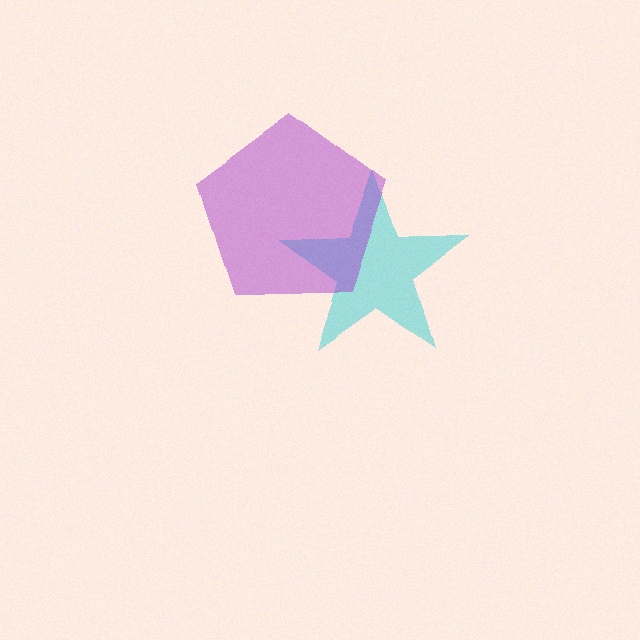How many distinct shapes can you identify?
There are 2 distinct shapes: a cyan star, a purple pentagon.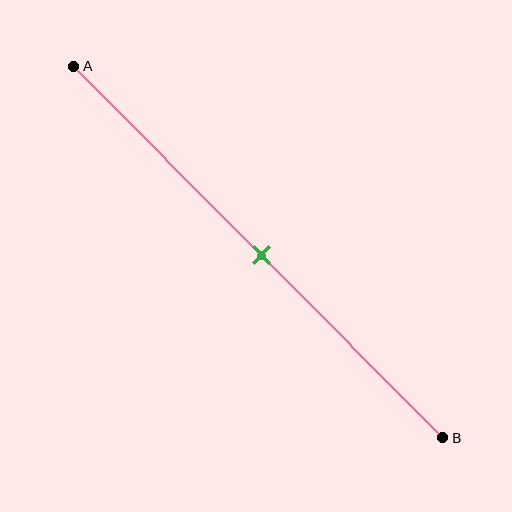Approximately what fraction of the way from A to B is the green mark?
The green mark is approximately 50% of the way from A to B.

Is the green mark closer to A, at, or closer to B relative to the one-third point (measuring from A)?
The green mark is closer to point B than the one-third point of segment AB.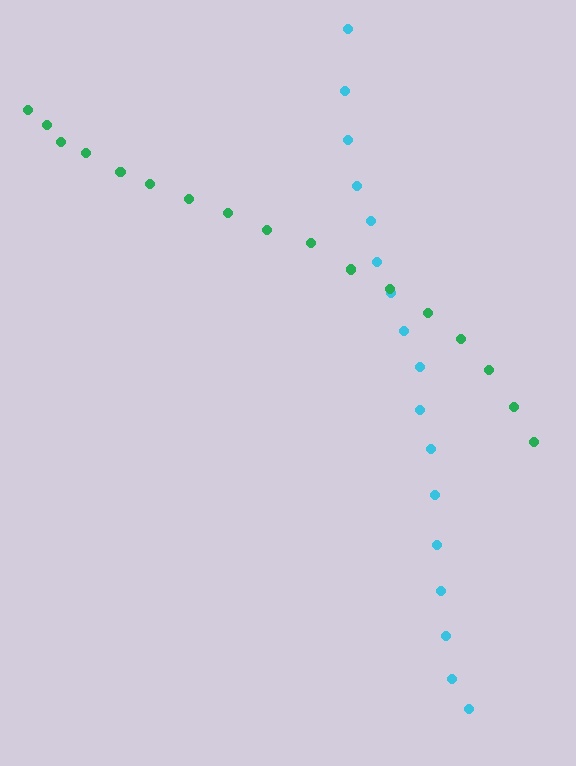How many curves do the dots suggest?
There are 2 distinct paths.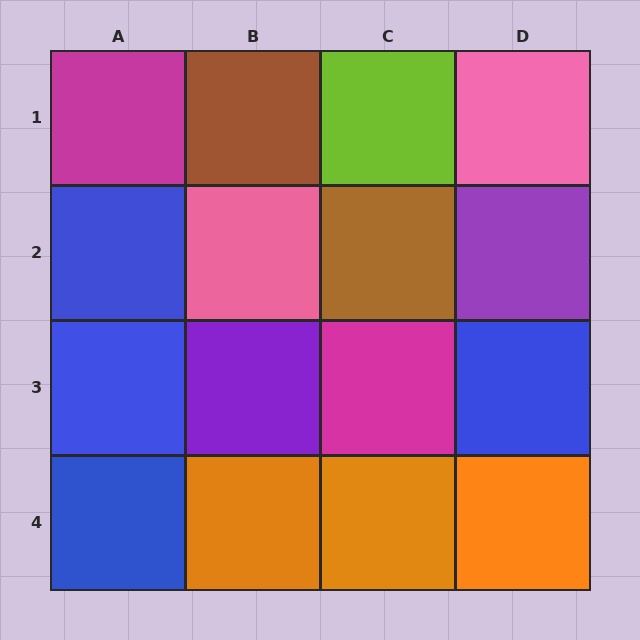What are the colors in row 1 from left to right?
Magenta, brown, lime, pink.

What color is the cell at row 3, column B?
Purple.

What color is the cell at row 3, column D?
Blue.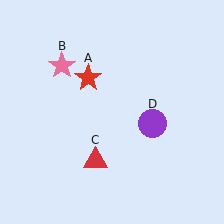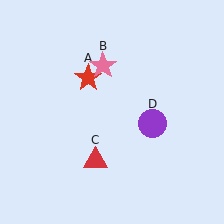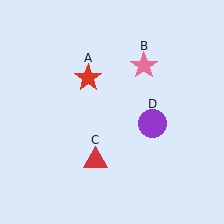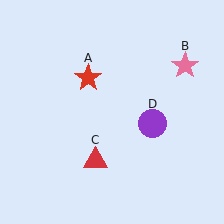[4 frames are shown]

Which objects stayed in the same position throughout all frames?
Red star (object A) and red triangle (object C) and purple circle (object D) remained stationary.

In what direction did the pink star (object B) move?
The pink star (object B) moved right.